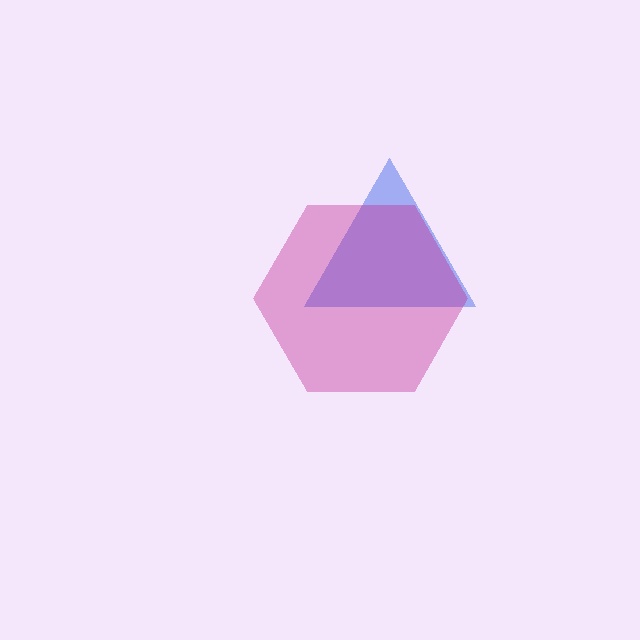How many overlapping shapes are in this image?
There are 2 overlapping shapes in the image.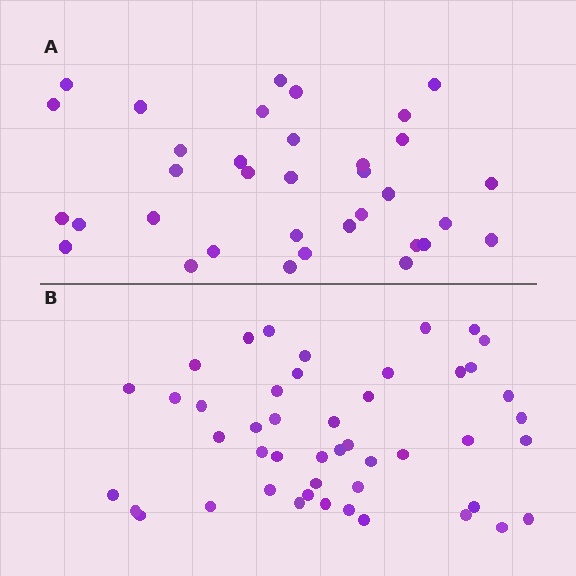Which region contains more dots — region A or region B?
Region B (the bottom region) has more dots.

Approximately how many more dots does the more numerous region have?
Region B has roughly 12 or so more dots than region A.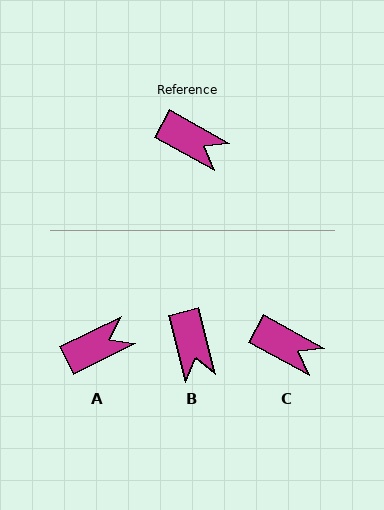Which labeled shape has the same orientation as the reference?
C.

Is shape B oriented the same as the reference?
No, it is off by about 46 degrees.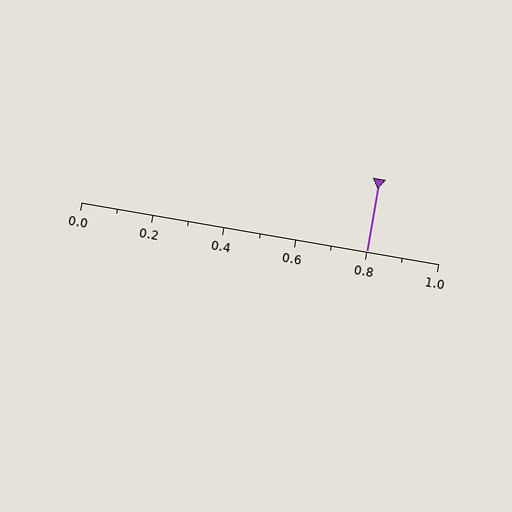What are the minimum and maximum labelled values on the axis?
The axis runs from 0.0 to 1.0.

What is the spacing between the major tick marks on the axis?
The major ticks are spaced 0.2 apart.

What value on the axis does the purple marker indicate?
The marker indicates approximately 0.8.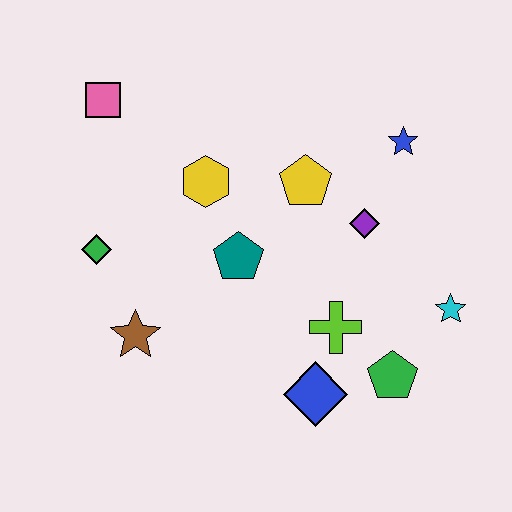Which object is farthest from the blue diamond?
The pink square is farthest from the blue diamond.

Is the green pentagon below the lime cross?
Yes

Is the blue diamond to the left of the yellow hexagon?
No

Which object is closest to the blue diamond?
The lime cross is closest to the blue diamond.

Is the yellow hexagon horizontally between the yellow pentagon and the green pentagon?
No